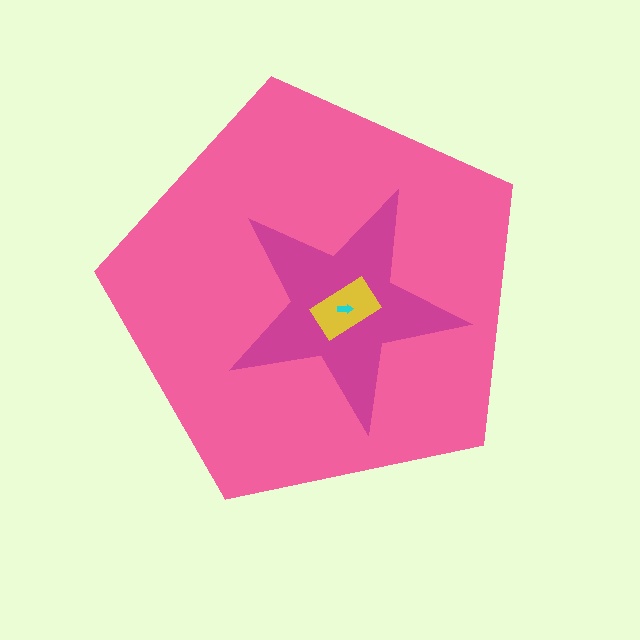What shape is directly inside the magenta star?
The yellow rectangle.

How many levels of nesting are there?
4.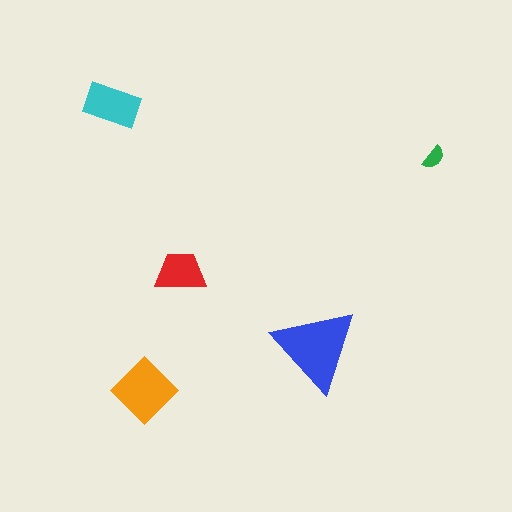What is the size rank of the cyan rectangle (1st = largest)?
3rd.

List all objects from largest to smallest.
The blue triangle, the orange diamond, the cyan rectangle, the red trapezoid, the green semicircle.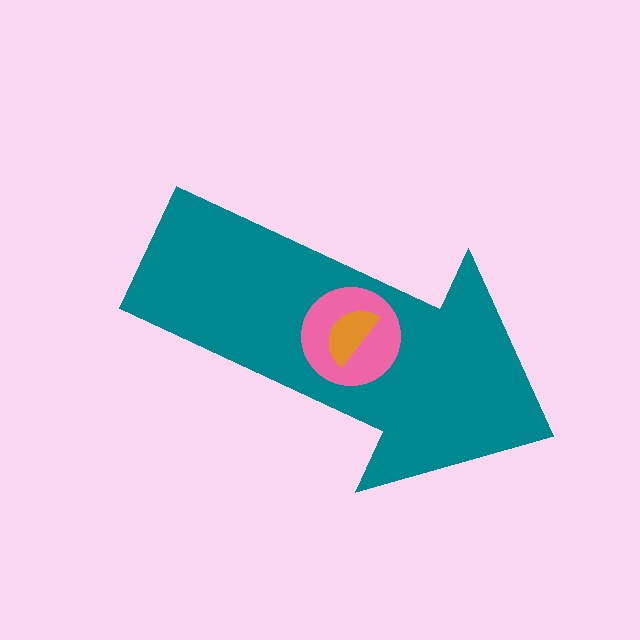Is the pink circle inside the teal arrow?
Yes.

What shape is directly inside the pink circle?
The orange semicircle.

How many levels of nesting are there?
3.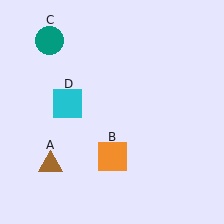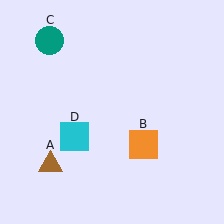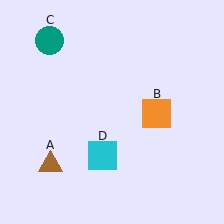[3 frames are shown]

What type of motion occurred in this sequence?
The orange square (object B), cyan square (object D) rotated counterclockwise around the center of the scene.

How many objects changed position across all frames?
2 objects changed position: orange square (object B), cyan square (object D).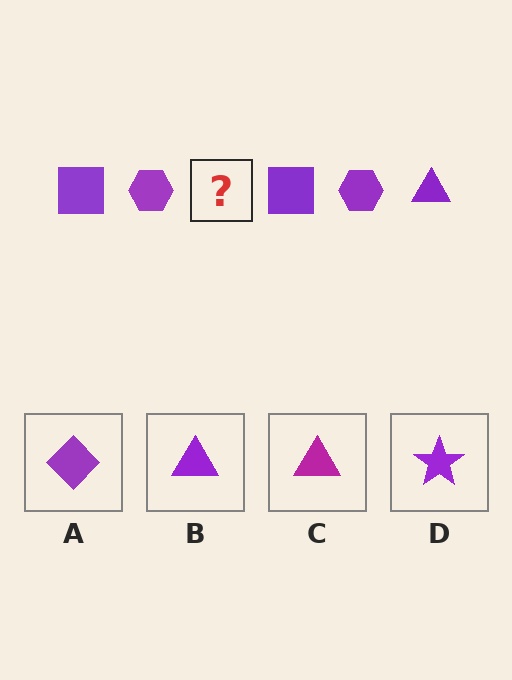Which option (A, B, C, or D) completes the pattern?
B.